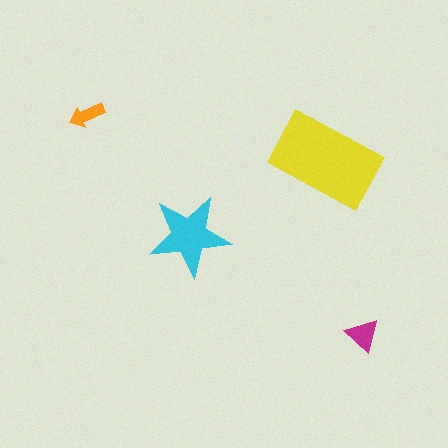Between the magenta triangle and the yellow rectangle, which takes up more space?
The yellow rectangle.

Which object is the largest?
The yellow rectangle.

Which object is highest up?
The orange arrow is topmost.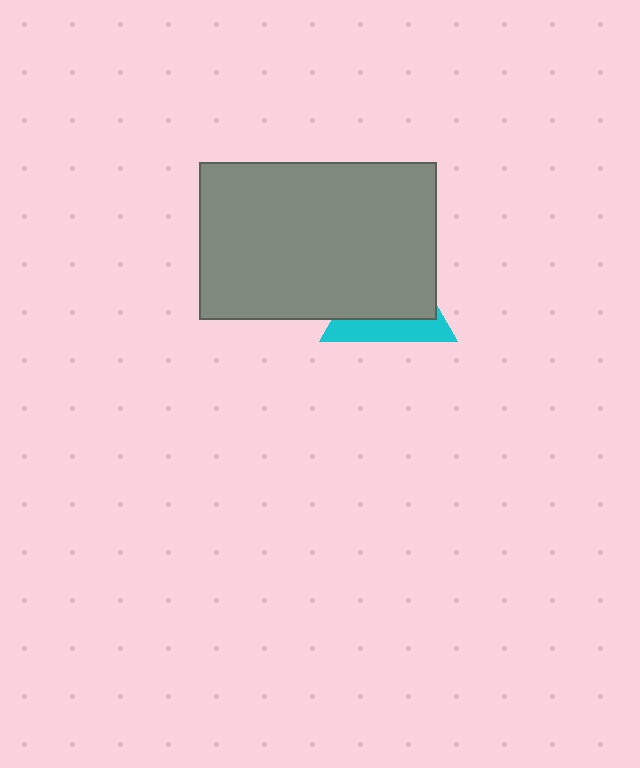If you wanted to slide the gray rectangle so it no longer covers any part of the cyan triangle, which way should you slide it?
Slide it up — that is the most direct way to separate the two shapes.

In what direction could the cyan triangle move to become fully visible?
The cyan triangle could move down. That would shift it out from behind the gray rectangle entirely.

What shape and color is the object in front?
The object in front is a gray rectangle.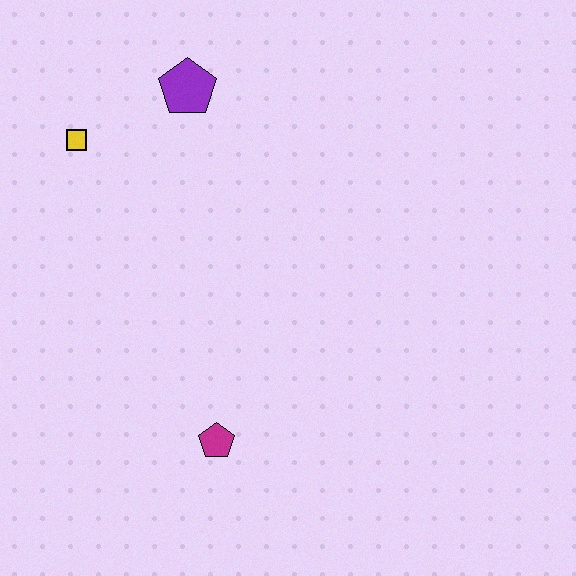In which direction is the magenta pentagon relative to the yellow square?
The magenta pentagon is below the yellow square.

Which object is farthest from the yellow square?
The magenta pentagon is farthest from the yellow square.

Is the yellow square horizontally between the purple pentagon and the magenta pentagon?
No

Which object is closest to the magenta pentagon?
The yellow square is closest to the magenta pentagon.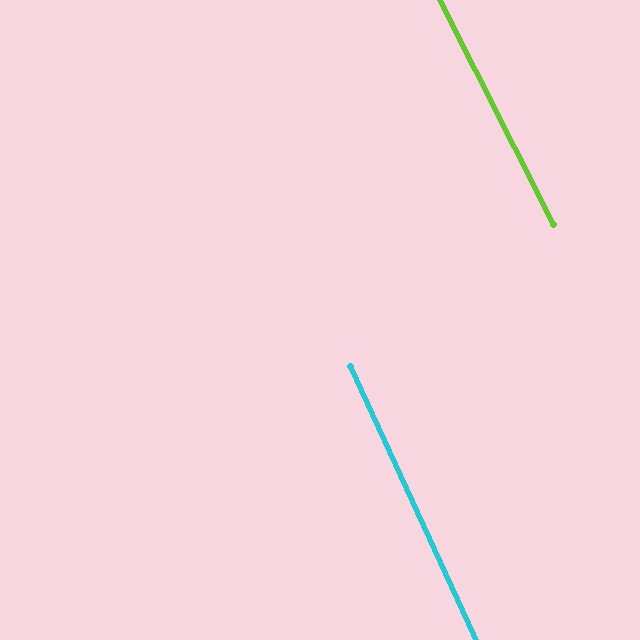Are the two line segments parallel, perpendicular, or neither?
Parallel — their directions differ by only 1.9°.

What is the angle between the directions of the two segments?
Approximately 2 degrees.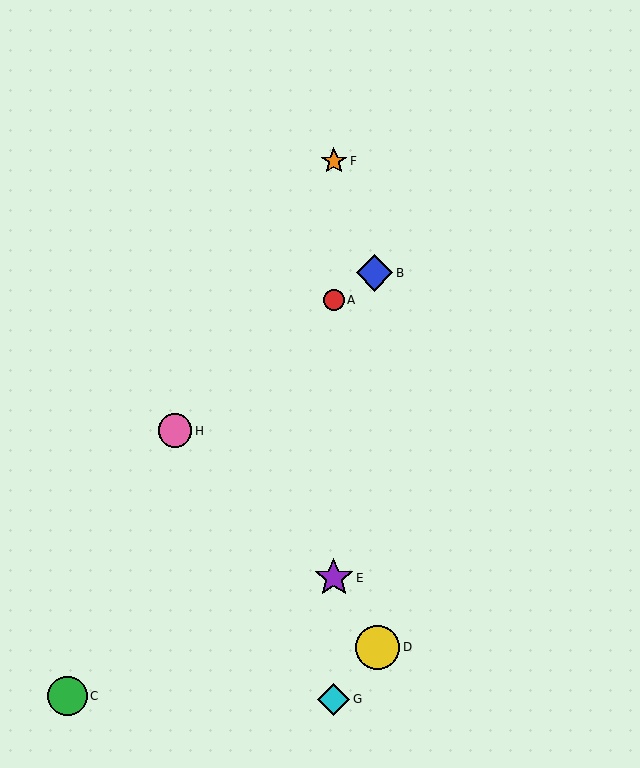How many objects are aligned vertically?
4 objects (A, E, F, G) are aligned vertically.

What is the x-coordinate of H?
Object H is at x≈175.